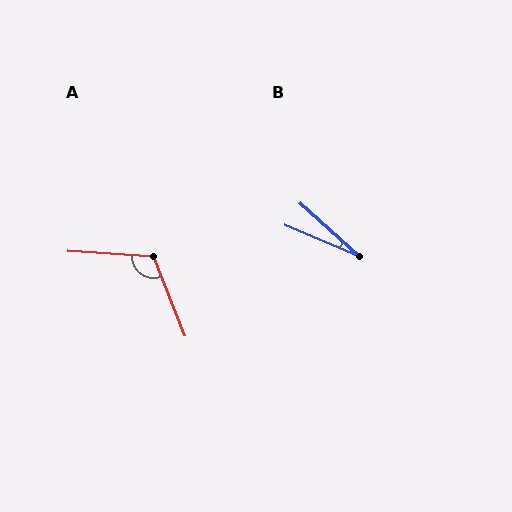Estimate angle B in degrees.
Approximately 19 degrees.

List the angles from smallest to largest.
B (19°), A (115°).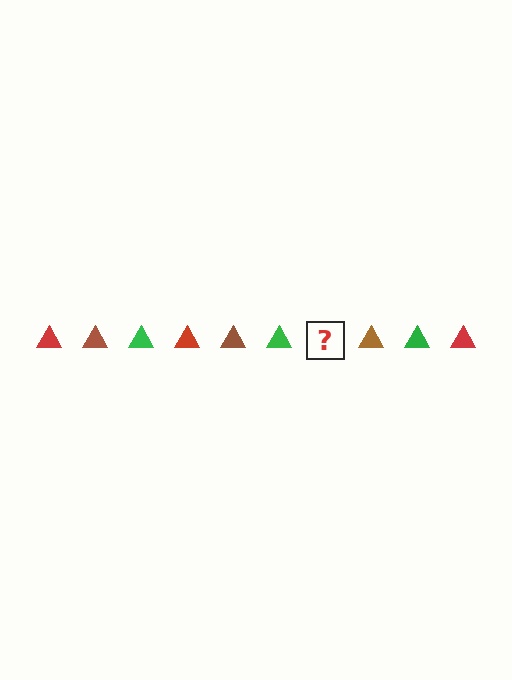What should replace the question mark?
The question mark should be replaced with a red triangle.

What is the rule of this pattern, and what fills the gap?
The rule is that the pattern cycles through red, brown, green triangles. The gap should be filled with a red triangle.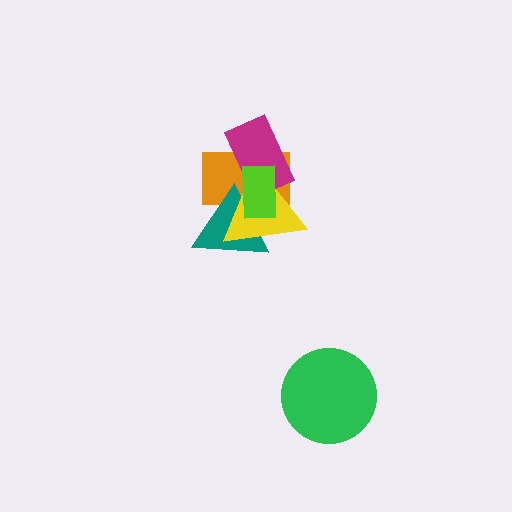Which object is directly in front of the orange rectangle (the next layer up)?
The teal triangle is directly in front of the orange rectangle.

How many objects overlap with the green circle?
0 objects overlap with the green circle.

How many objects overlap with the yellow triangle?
4 objects overlap with the yellow triangle.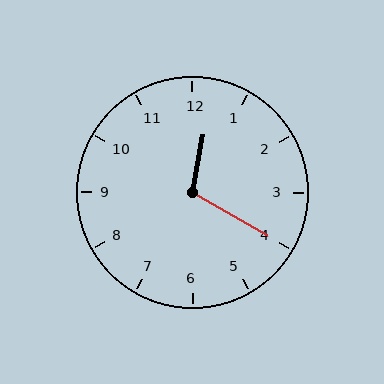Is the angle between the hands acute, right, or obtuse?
It is obtuse.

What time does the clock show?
12:20.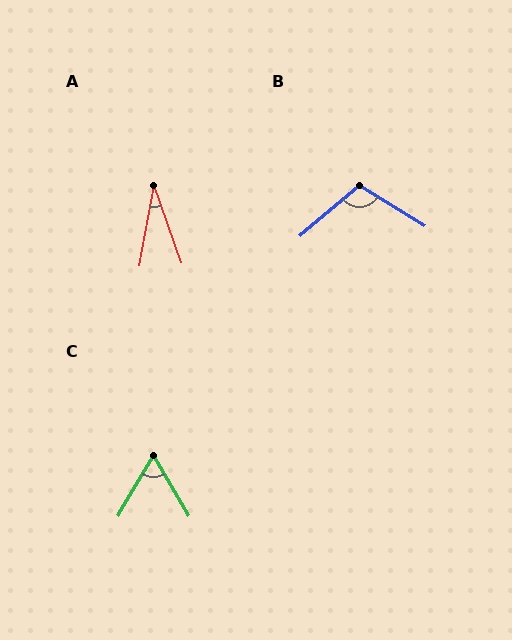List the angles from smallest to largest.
A (30°), C (61°), B (108°).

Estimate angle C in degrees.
Approximately 61 degrees.